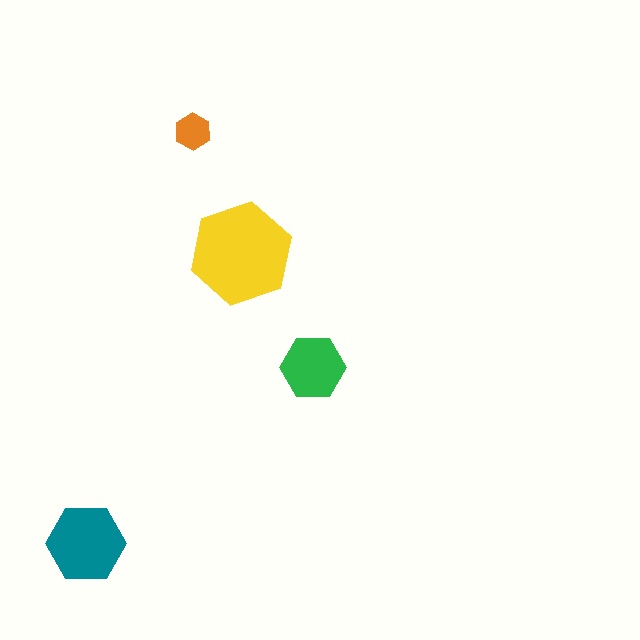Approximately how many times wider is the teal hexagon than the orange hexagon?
About 2 times wider.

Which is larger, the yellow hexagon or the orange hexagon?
The yellow one.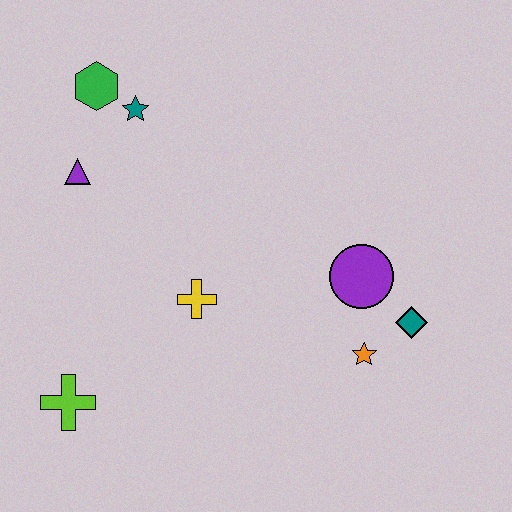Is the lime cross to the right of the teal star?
No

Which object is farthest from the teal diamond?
The green hexagon is farthest from the teal diamond.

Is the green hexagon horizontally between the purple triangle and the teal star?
Yes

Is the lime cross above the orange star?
No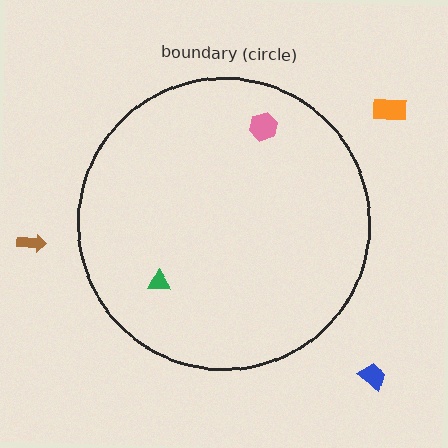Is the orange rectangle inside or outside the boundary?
Outside.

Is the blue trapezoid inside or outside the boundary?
Outside.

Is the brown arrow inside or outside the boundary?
Outside.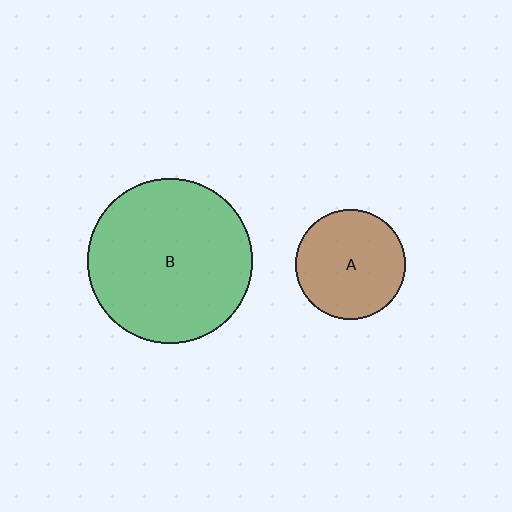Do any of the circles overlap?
No, none of the circles overlap.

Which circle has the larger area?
Circle B (green).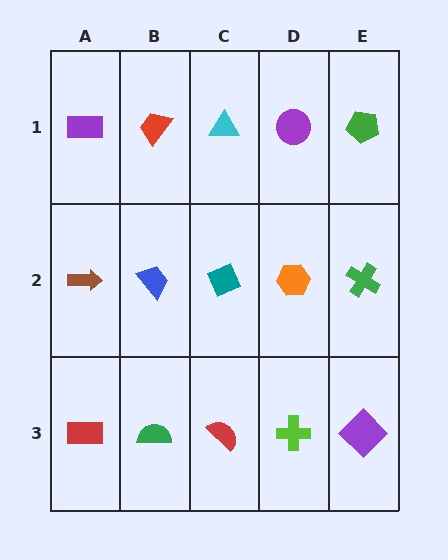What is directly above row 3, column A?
A brown arrow.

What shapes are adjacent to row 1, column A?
A brown arrow (row 2, column A), a red trapezoid (row 1, column B).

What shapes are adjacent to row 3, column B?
A blue trapezoid (row 2, column B), a red rectangle (row 3, column A), a red semicircle (row 3, column C).